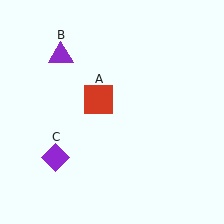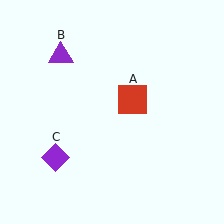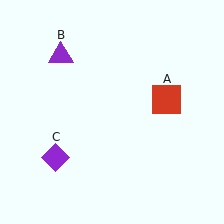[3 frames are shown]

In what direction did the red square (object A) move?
The red square (object A) moved right.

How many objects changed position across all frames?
1 object changed position: red square (object A).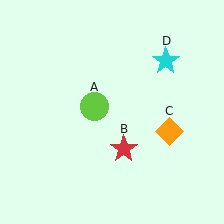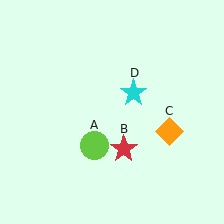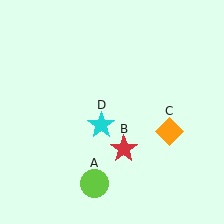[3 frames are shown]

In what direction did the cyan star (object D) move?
The cyan star (object D) moved down and to the left.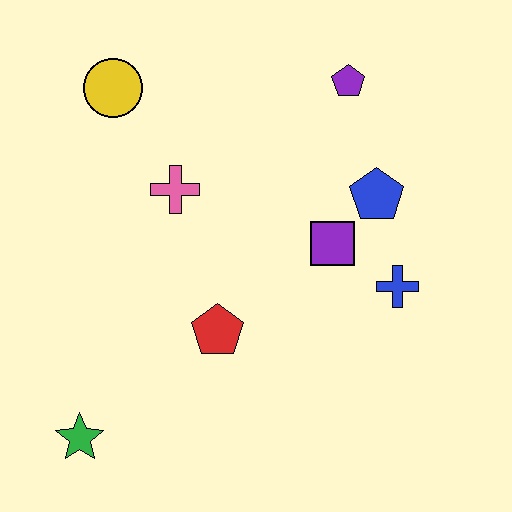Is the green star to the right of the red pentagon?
No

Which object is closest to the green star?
The red pentagon is closest to the green star.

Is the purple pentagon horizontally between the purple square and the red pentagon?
No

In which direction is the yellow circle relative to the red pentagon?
The yellow circle is above the red pentagon.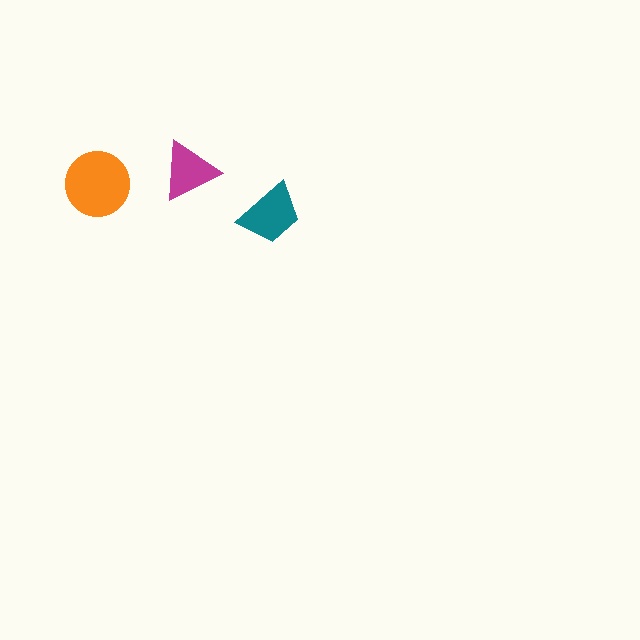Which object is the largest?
The orange circle.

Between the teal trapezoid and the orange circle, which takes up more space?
The orange circle.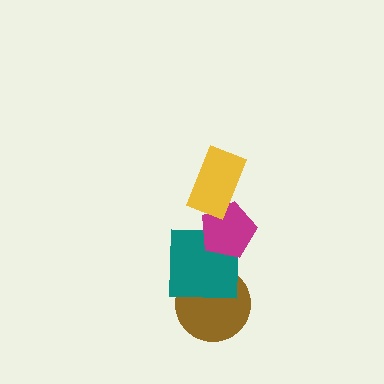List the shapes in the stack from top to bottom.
From top to bottom: the yellow rectangle, the magenta pentagon, the teal square, the brown circle.